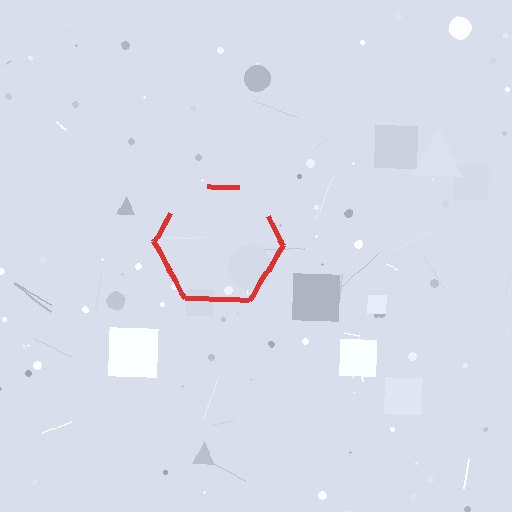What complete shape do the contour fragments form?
The contour fragments form a hexagon.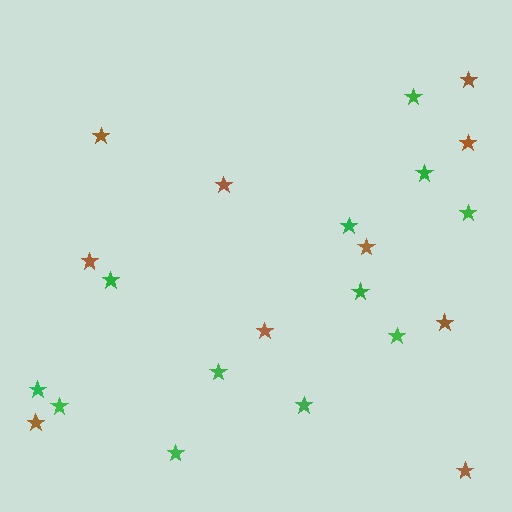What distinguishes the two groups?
There are 2 groups: one group of brown stars (10) and one group of green stars (12).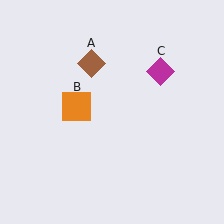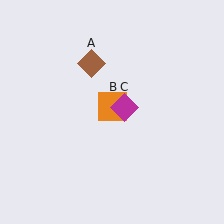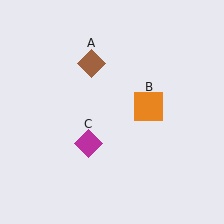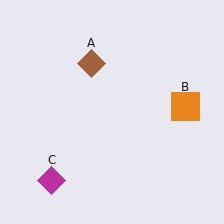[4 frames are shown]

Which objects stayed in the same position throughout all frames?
Brown diamond (object A) remained stationary.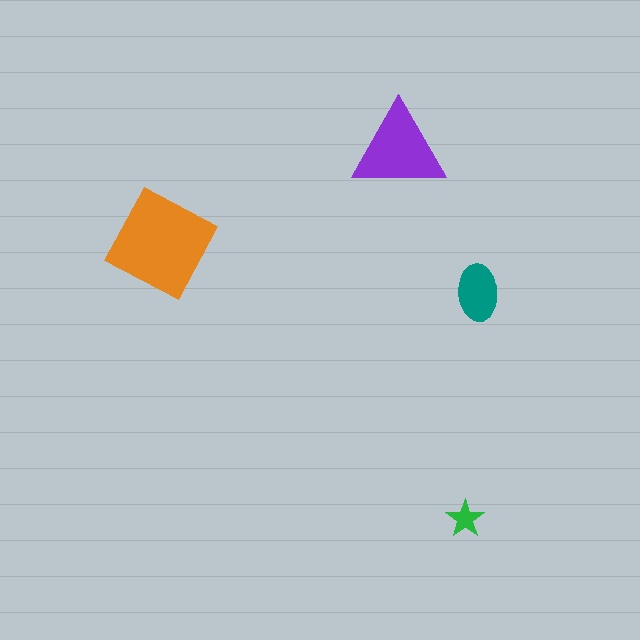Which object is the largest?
The orange diamond.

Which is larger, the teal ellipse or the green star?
The teal ellipse.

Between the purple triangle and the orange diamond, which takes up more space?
The orange diamond.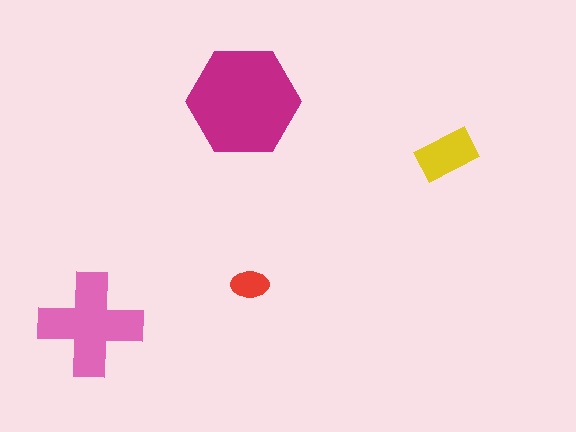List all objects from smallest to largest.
The red ellipse, the yellow rectangle, the pink cross, the magenta hexagon.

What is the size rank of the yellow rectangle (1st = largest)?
3rd.